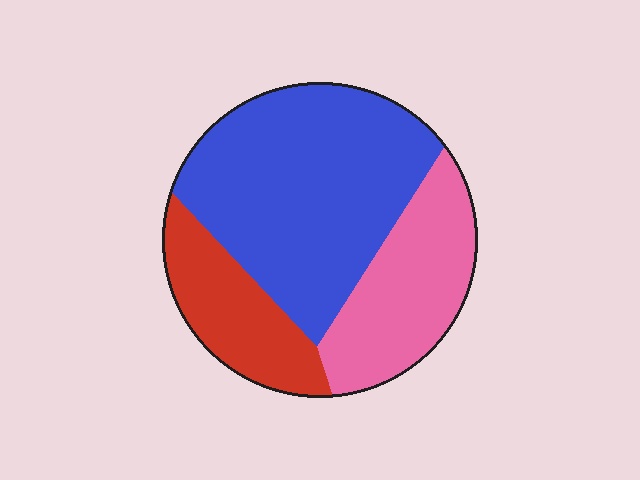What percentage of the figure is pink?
Pink covers about 25% of the figure.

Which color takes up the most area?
Blue, at roughly 55%.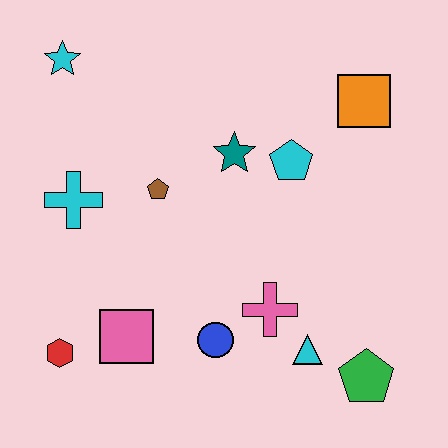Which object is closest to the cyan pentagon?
The teal star is closest to the cyan pentagon.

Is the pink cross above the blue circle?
Yes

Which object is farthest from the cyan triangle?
The cyan star is farthest from the cyan triangle.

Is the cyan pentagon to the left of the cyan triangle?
Yes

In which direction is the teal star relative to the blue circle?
The teal star is above the blue circle.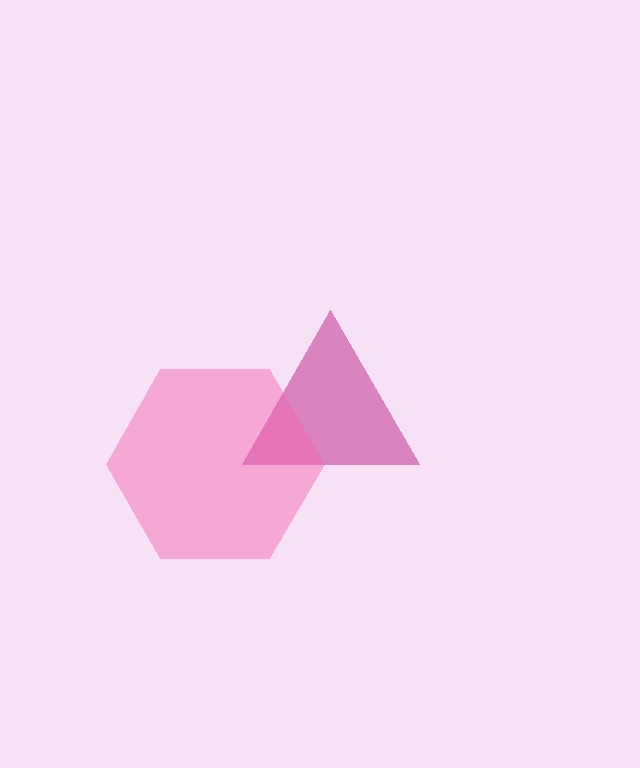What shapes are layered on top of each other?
The layered shapes are: a magenta triangle, a pink hexagon.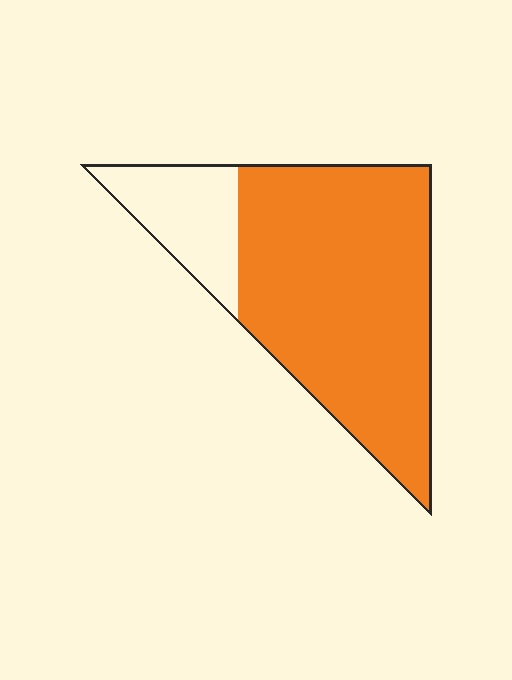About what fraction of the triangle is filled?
About four fifths (4/5).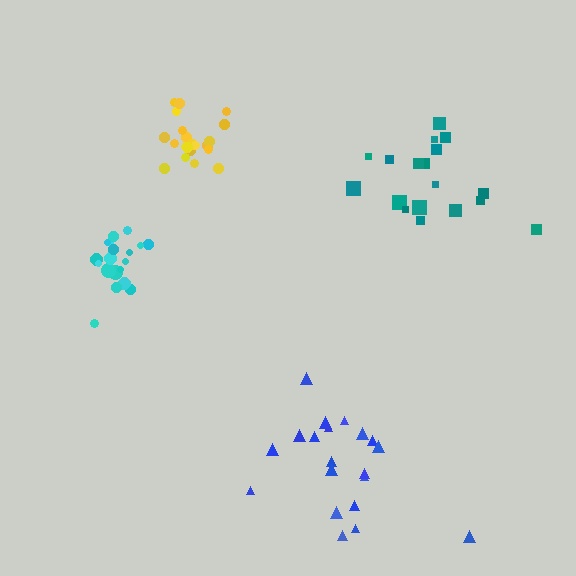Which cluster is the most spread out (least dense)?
Teal.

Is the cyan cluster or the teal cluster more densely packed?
Cyan.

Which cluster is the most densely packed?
Yellow.